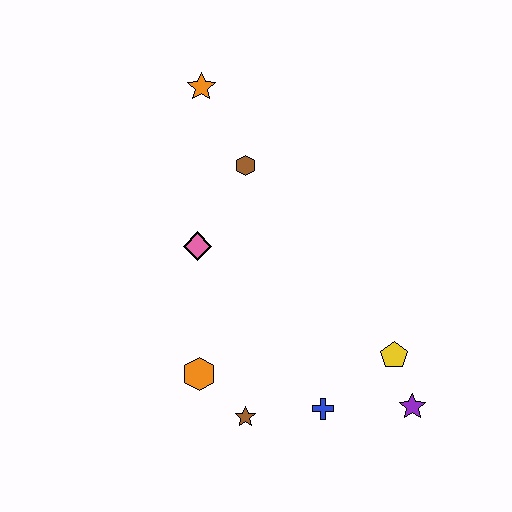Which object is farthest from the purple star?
The orange star is farthest from the purple star.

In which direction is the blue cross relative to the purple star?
The blue cross is to the left of the purple star.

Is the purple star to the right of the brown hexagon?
Yes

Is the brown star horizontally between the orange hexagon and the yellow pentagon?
Yes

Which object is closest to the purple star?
The yellow pentagon is closest to the purple star.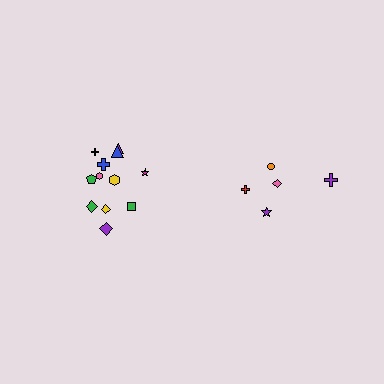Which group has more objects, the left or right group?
The left group.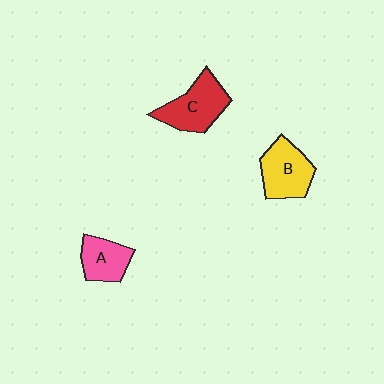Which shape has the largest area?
Shape C (red).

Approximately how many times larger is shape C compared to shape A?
Approximately 1.4 times.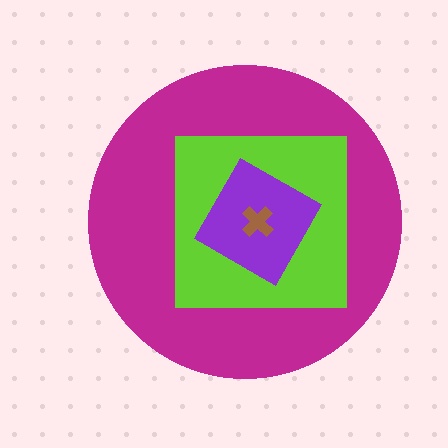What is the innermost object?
The brown cross.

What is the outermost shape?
The magenta circle.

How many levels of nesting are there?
4.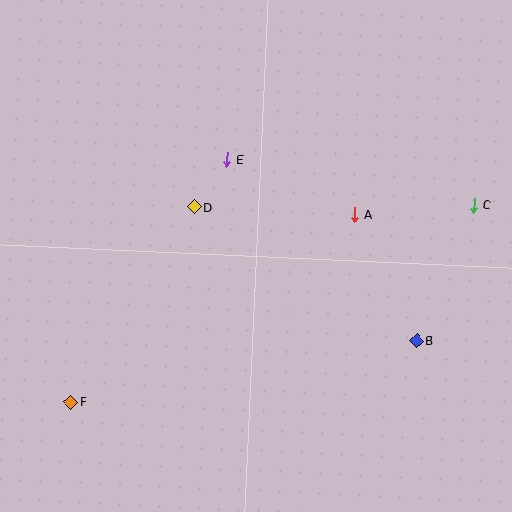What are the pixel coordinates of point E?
Point E is at (227, 159).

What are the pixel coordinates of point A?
Point A is at (355, 215).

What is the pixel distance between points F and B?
The distance between F and B is 351 pixels.